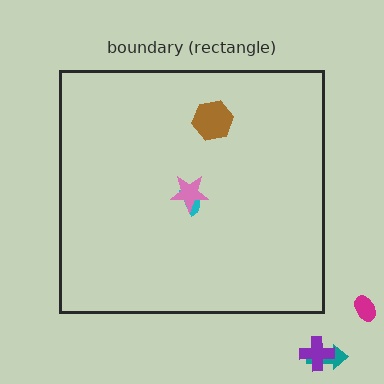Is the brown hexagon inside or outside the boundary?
Inside.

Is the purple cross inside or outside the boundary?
Outside.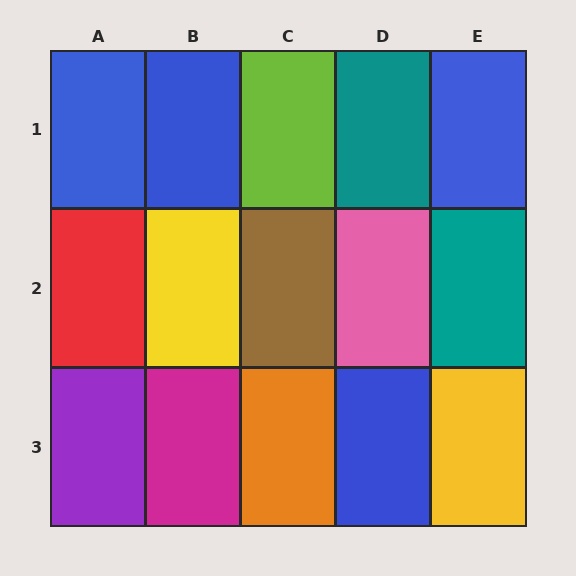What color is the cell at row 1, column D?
Teal.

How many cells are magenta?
1 cell is magenta.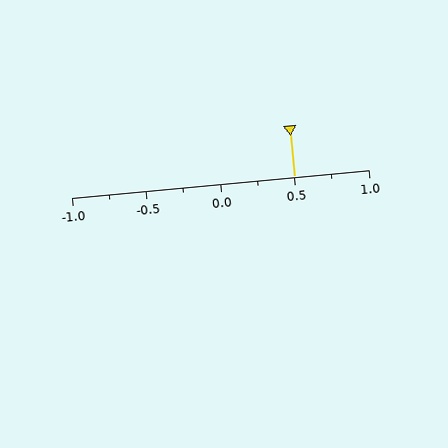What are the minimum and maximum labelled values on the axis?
The axis runs from -1.0 to 1.0.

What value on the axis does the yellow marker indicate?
The marker indicates approximately 0.5.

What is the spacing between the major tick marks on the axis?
The major ticks are spaced 0.5 apart.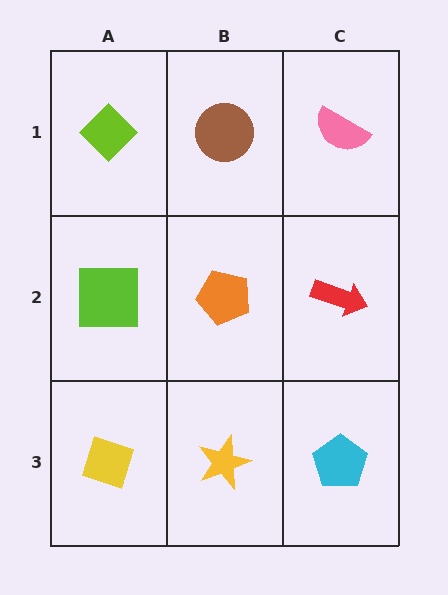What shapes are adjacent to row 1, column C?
A red arrow (row 2, column C), a brown circle (row 1, column B).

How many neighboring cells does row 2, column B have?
4.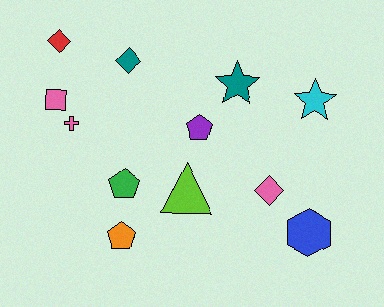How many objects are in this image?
There are 12 objects.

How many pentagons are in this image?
There are 3 pentagons.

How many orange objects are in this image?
There is 1 orange object.